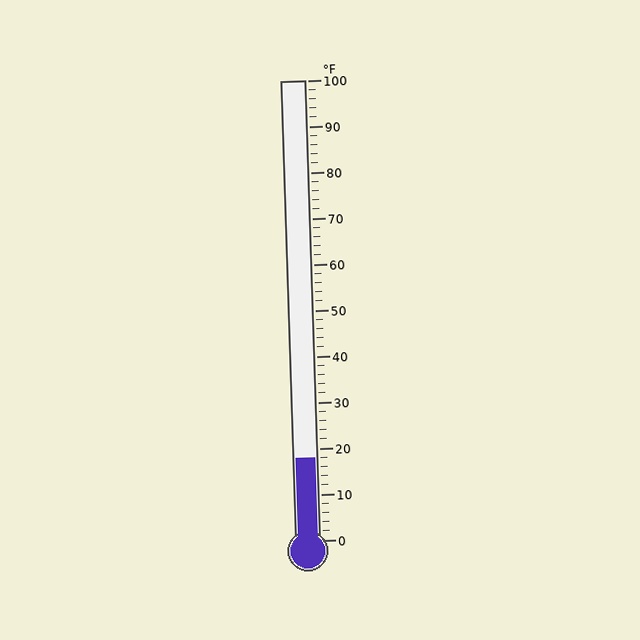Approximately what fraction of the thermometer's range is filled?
The thermometer is filled to approximately 20% of its range.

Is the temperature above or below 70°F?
The temperature is below 70°F.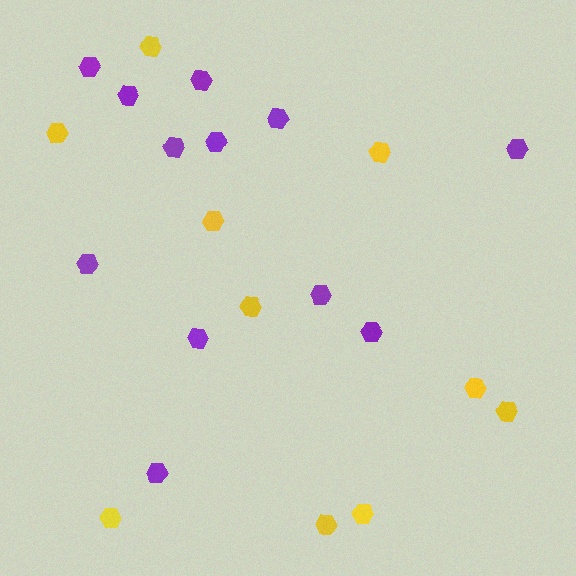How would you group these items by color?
There are 2 groups: one group of purple hexagons (12) and one group of yellow hexagons (10).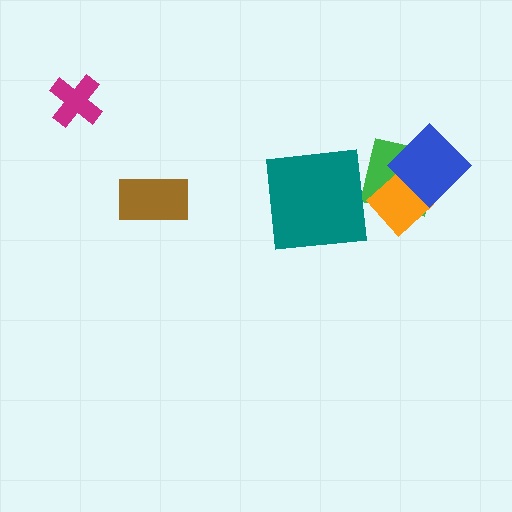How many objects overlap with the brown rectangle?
0 objects overlap with the brown rectangle.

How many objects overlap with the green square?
2 objects overlap with the green square.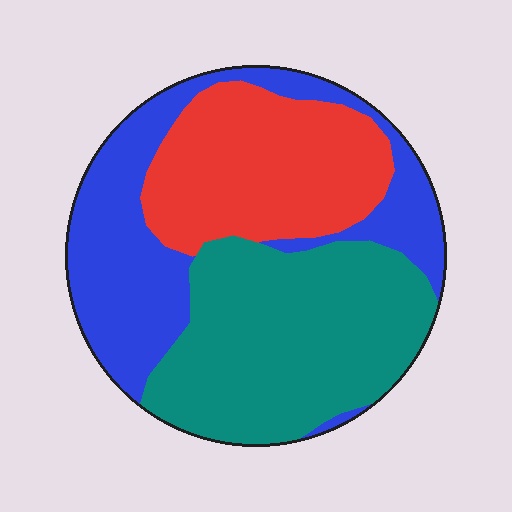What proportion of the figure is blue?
Blue takes up between a quarter and a half of the figure.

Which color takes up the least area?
Red, at roughly 30%.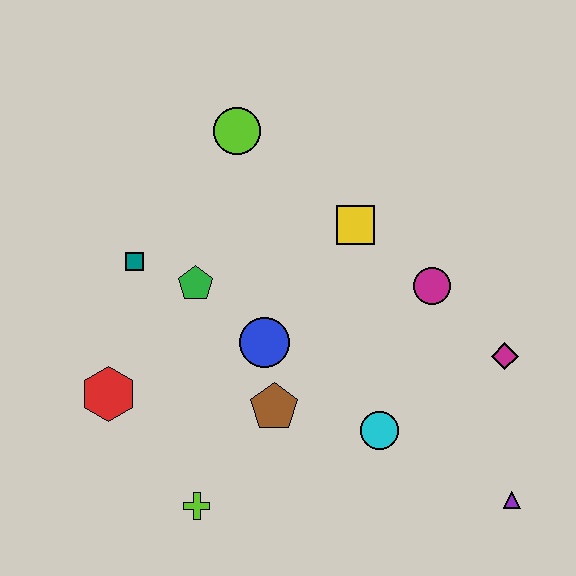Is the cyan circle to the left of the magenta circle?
Yes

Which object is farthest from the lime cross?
The lime circle is farthest from the lime cross.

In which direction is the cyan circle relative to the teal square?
The cyan circle is to the right of the teal square.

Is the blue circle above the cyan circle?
Yes